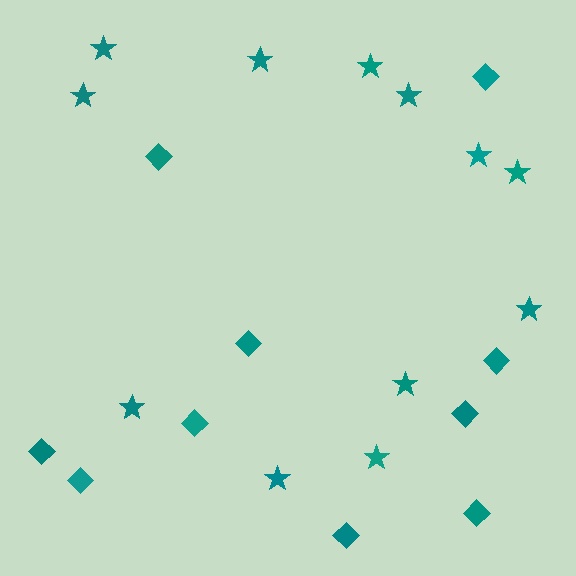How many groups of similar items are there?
There are 2 groups: one group of stars (12) and one group of diamonds (10).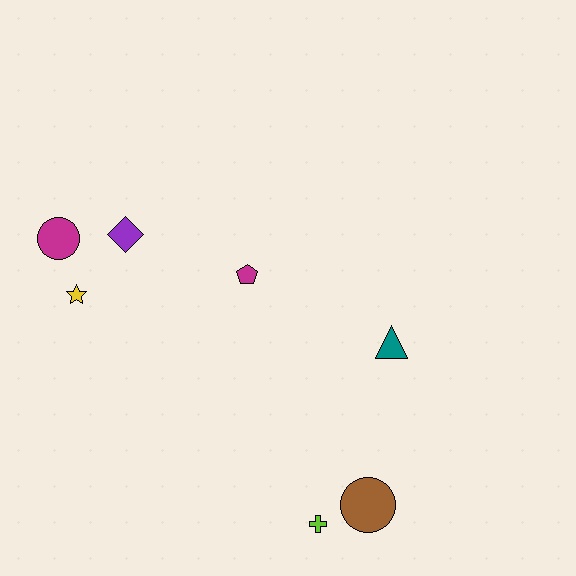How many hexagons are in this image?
There are no hexagons.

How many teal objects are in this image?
There is 1 teal object.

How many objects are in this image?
There are 7 objects.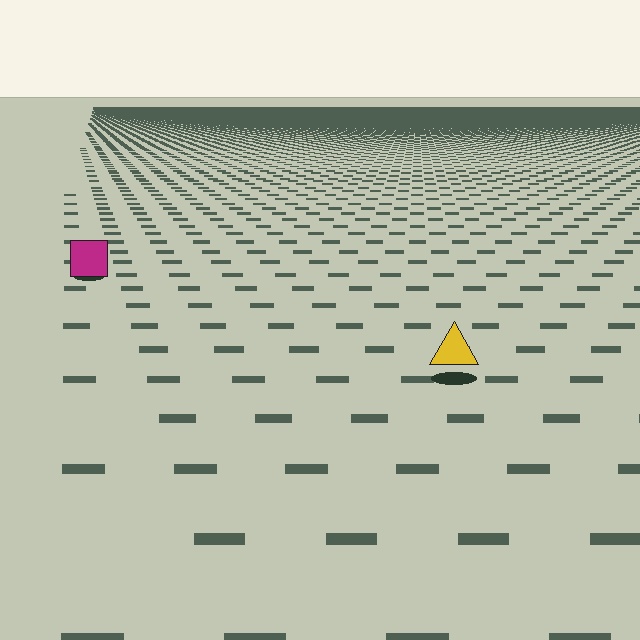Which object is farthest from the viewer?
The magenta square is farthest from the viewer. It appears smaller and the ground texture around it is denser.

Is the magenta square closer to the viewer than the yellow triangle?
No. The yellow triangle is closer — you can tell from the texture gradient: the ground texture is coarser near it.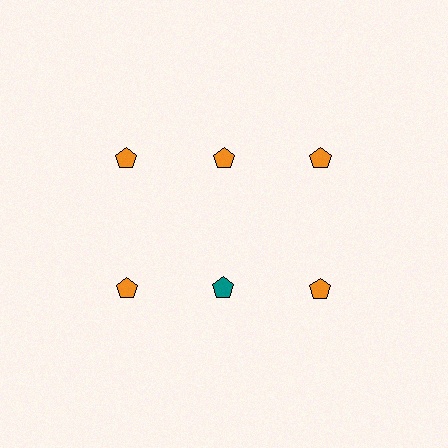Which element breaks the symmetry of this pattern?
The teal pentagon in the second row, second from left column breaks the symmetry. All other shapes are orange pentagons.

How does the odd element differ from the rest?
It has a different color: teal instead of orange.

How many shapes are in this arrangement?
There are 6 shapes arranged in a grid pattern.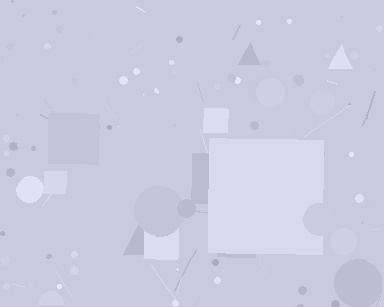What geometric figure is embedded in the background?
A square is embedded in the background.